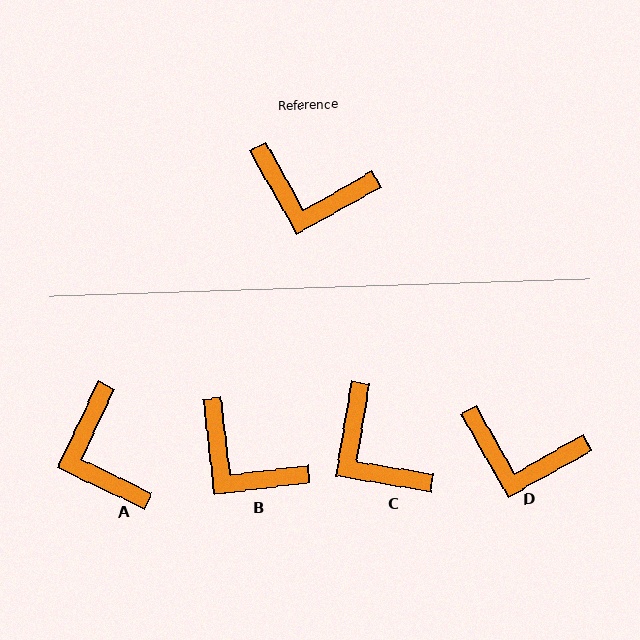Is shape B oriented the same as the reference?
No, it is off by about 23 degrees.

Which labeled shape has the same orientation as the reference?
D.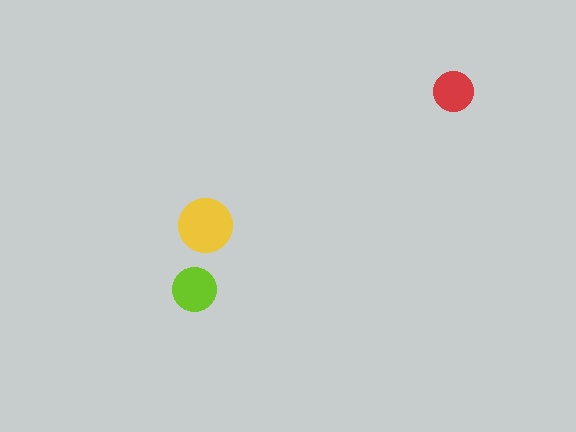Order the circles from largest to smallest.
the yellow one, the lime one, the red one.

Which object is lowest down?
The lime circle is bottommost.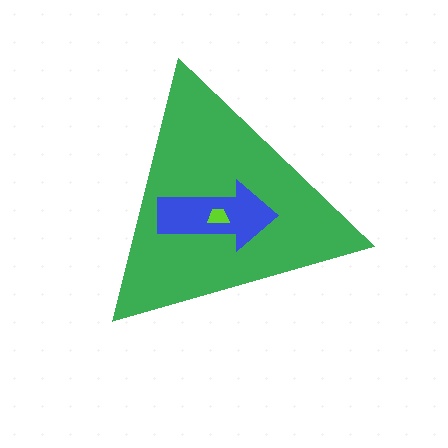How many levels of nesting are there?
3.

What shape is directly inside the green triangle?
The blue arrow.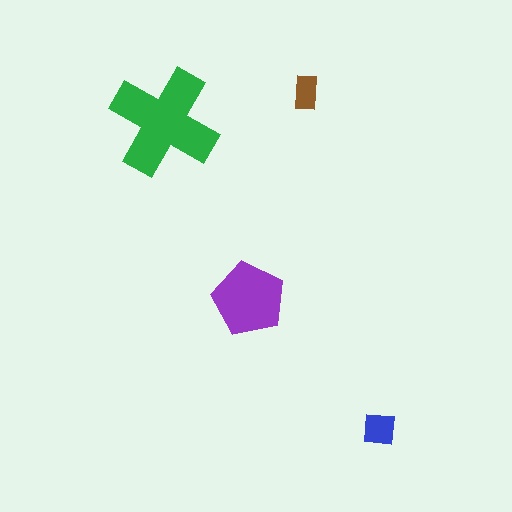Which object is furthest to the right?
The blue square is rightmost.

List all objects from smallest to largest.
The brown rectangle, the blue square, the purple pentagon, the green cross.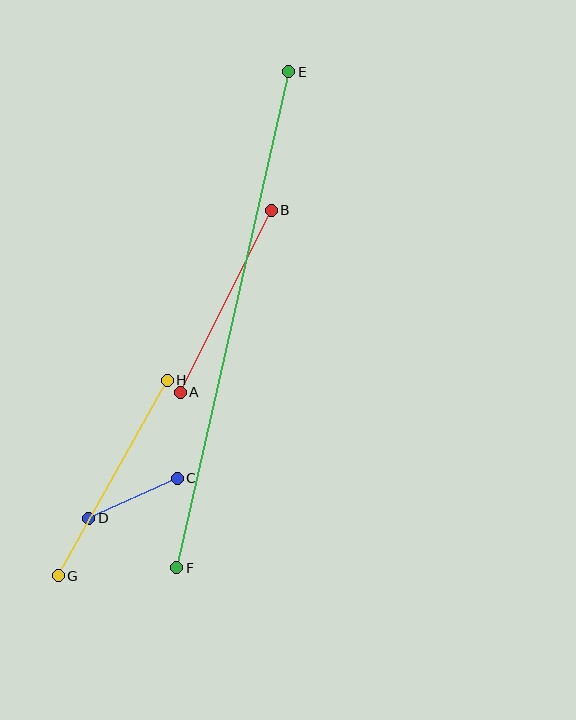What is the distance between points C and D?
The distance is approximately 97 pixels.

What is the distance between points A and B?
The distance is approximately 203 pixels.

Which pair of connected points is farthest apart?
Points E and F are farthest apart.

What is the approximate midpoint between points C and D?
The midpoint is at approximately (133, 498) pixels.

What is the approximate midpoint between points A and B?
The midpoint is at approximately (226, 301) pixels.